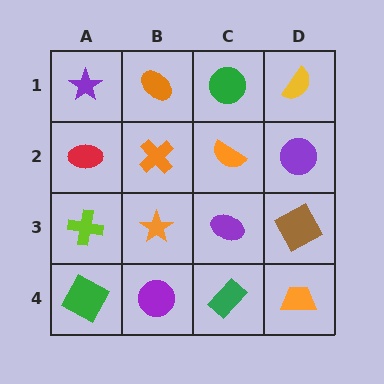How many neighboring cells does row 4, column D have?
2.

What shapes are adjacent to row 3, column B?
An orange cross (row 2, column B), a purple circle (row 4, column B), a lime cross (row 3, column A), a purple ellipse (row 3, column C).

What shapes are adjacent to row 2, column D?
A yellow semicircle (row 1, column D), a brown square (row 3, column D), an orange semicircle (row 2, column C).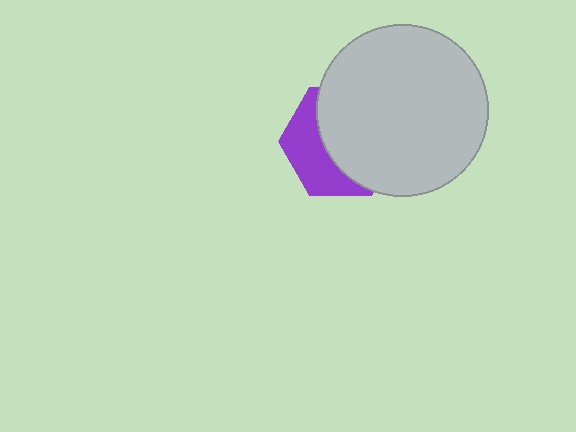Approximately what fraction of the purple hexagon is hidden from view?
Roughly 61% of the purple hexagon is hidden behind the light gray circle.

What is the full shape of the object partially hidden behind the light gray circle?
The partially hidden object is a purple hexagon.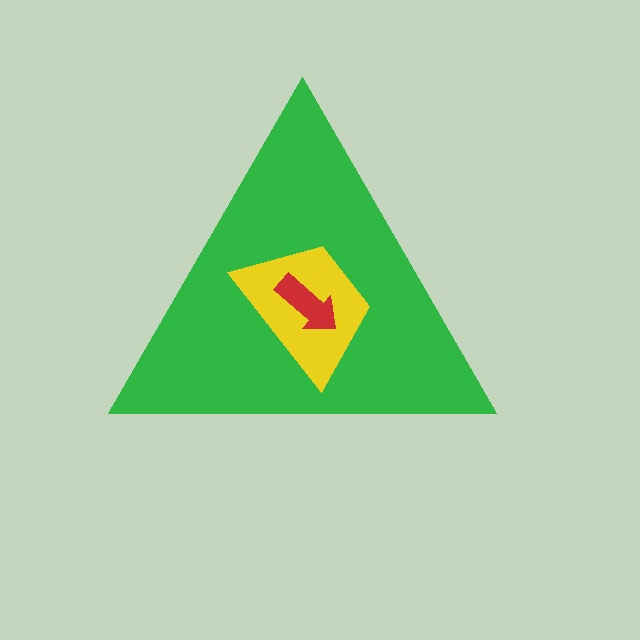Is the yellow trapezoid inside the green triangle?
Yes.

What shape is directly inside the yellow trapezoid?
The red arrow.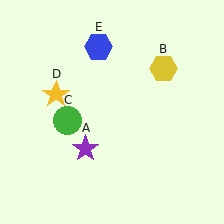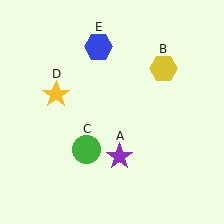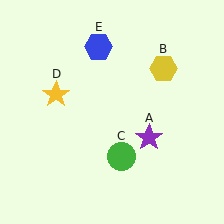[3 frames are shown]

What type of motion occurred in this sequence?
The purple star (object A), green circle (object C) rotated counterclockwise around the center of the scene.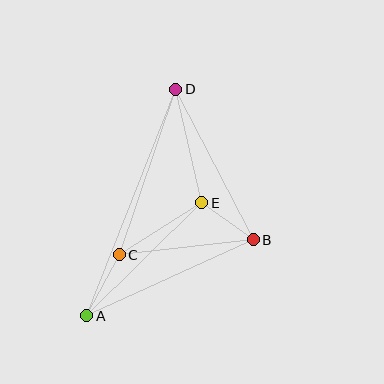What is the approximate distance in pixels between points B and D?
The distance between B and D is approximately 169 pixels.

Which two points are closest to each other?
Points B and E are closest to each other.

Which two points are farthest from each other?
Points A and D are farthest from each other.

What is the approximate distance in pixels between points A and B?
The distance between A and B is approximately 183 pixels.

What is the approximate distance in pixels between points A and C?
The distance between A and C is approximately 69 pixels.